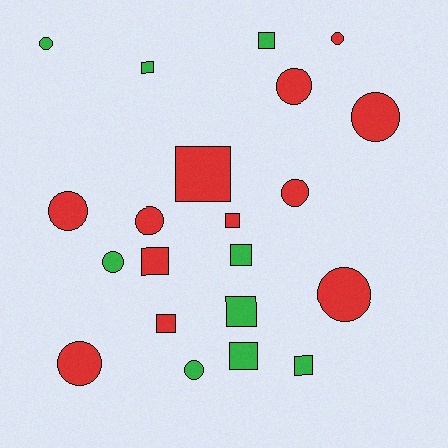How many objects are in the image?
There are 21 objects.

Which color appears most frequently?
Red, with 12 objects.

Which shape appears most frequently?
Circle, with 11 objects.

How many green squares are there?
There are 6 green squares.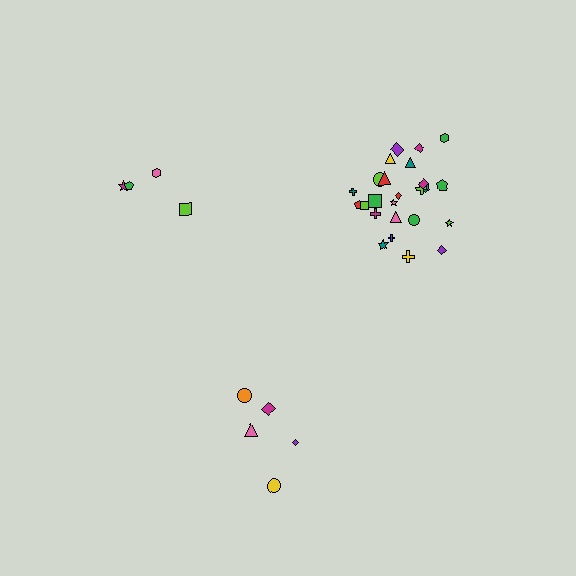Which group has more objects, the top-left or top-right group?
The top-right group.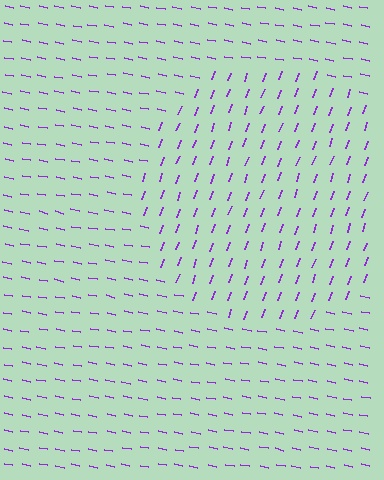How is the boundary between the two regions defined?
The boundary is defined purely by a change in line orientation (approximately 82 degrees difference). All lines are the same color and thickness.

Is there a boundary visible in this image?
Yes, there is a texture boundary formed by a change in line orientation.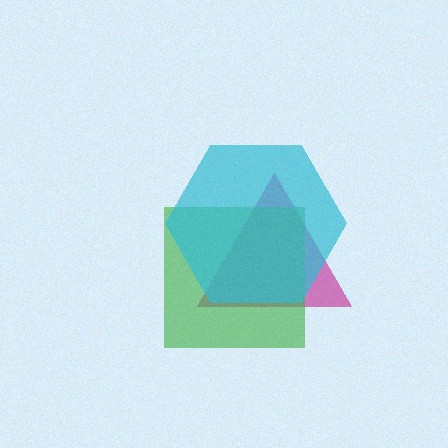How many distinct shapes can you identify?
There are 3 distinct shapes: a magenta triangle, a green square, a cyan hexagon.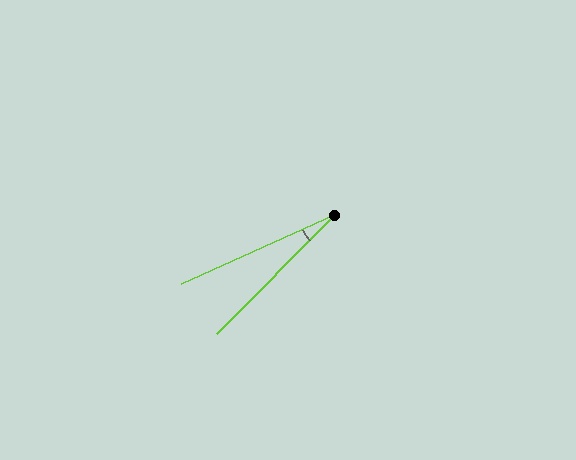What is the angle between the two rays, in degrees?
Approximately 21 degrees.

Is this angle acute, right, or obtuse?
It is acute.